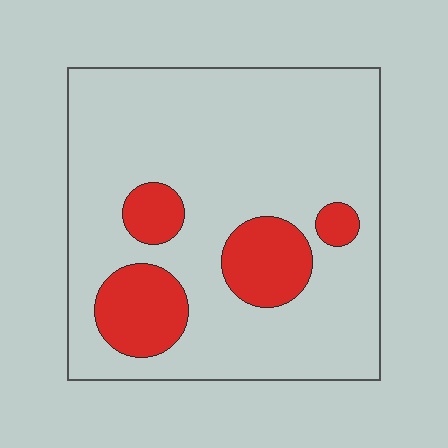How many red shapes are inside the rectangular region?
4.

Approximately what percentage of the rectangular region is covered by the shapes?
Approximately 20%.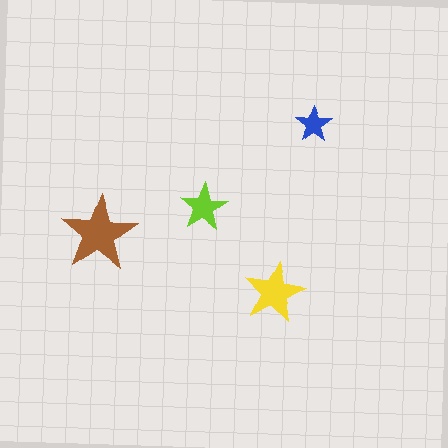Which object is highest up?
The blue star is topmost.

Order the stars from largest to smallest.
the brown one, the yellow one, the lime one, the blue one.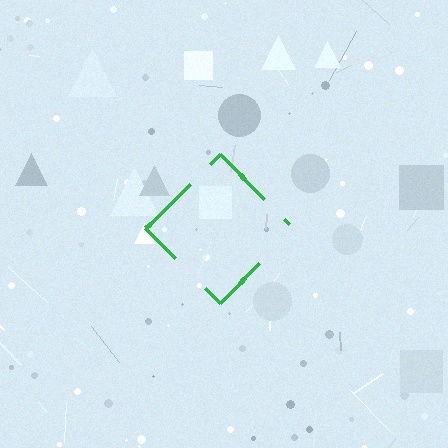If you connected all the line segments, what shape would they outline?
They would outline a diamond.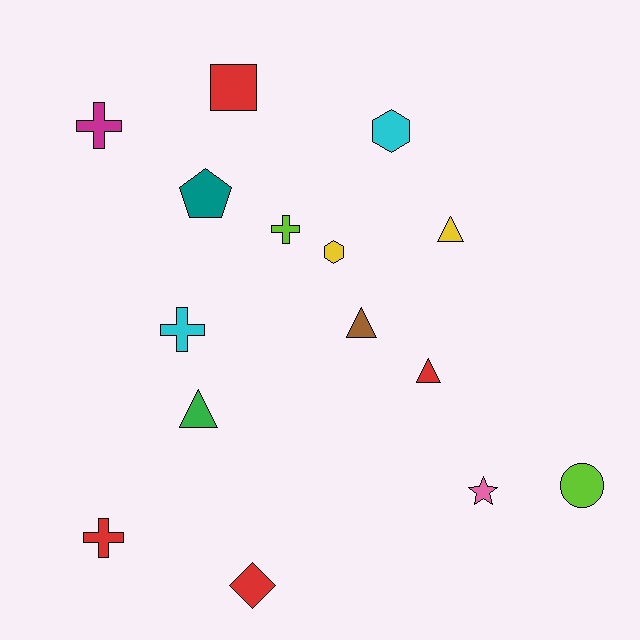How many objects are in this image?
There are 15 objects.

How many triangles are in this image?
There are 4 triangles.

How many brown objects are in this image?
There is 1 brown object.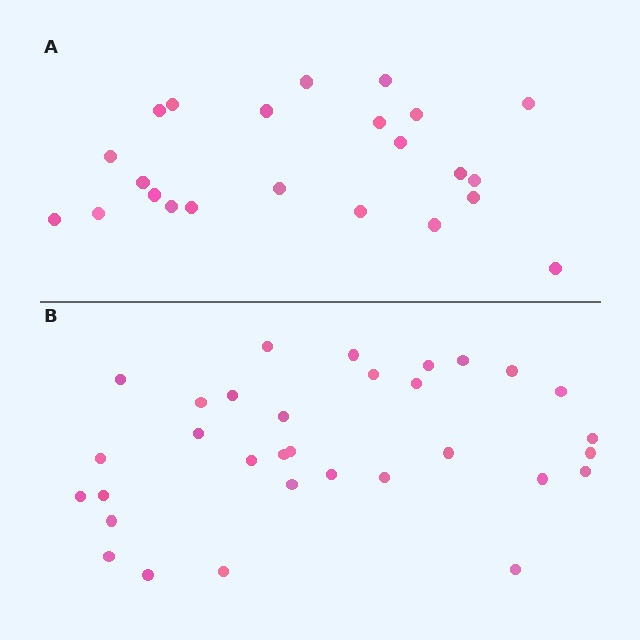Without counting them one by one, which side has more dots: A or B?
Region B (the bottom region) has more dots.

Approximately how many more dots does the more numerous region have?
Region B has roughly 8 or so more dots than region A.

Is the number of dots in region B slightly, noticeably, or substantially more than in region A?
Region B has noticeably more, but not dramatically so. The ratio is roughly 1.4 to 1.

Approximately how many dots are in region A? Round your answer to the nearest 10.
About 20 dots. (The exact count is 23, which rounds to 20.)